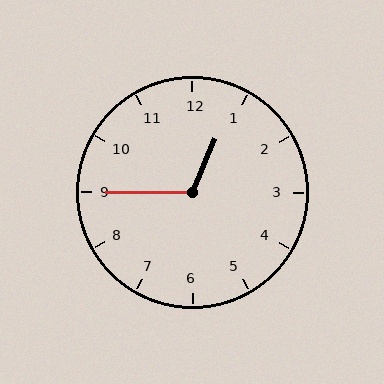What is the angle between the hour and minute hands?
Approximately 112 degrees.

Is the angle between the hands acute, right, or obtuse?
It is obtuse.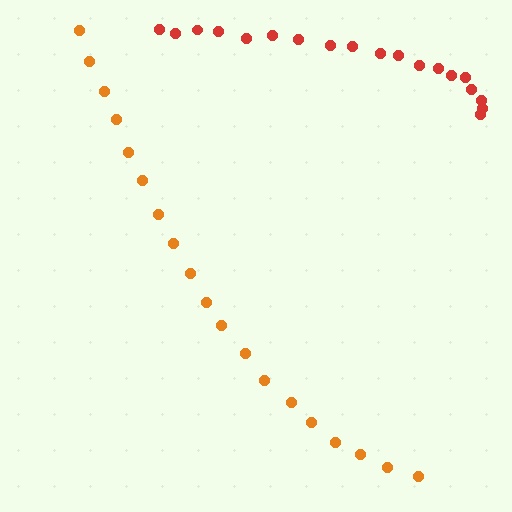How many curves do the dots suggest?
There are 2 distinct paths.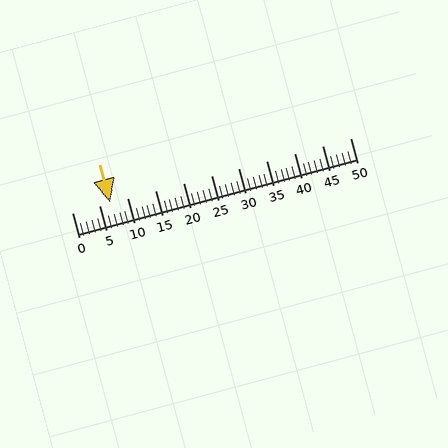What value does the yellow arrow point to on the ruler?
The yellow arrow points to approximately 7.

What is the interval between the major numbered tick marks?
The major tick marks are spaced 5 units apart.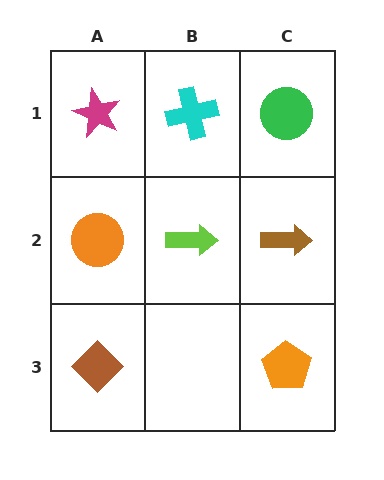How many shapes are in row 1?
3 shapes.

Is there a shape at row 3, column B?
No, that cell is empty.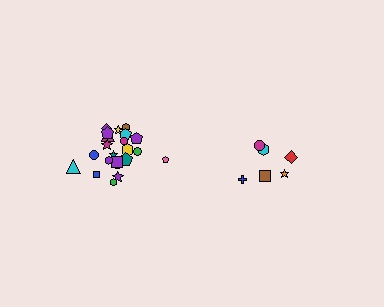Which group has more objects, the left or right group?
The left group.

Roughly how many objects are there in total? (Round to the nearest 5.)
Roughly 30 objects in total.